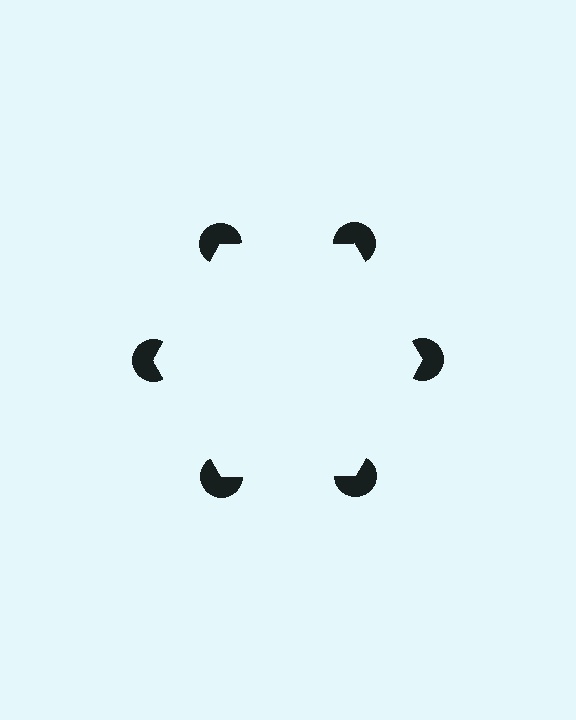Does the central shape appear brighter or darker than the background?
It typically appears slightly brighter than the background, even though no actual brightness change is drawn.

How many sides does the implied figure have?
6 sides.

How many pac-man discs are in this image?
There are 6 — one at each vertex of the illusory hexagon.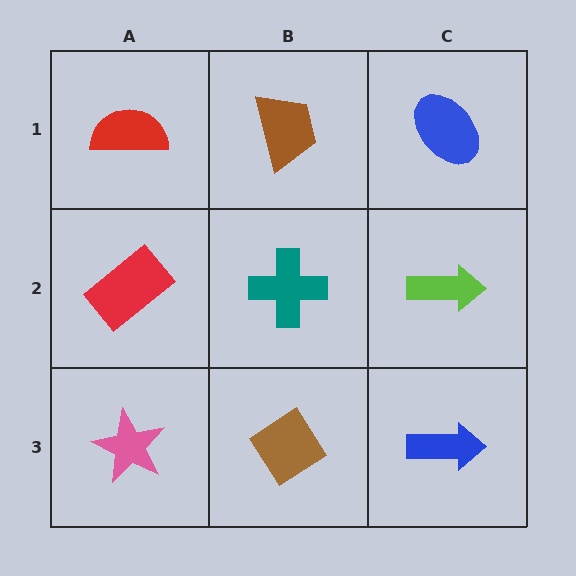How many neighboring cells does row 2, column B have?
4.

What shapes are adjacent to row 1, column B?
A teal cross (row 2, column B), a red semicircle (row 1, column A), a blue ellipse (row 1, column C).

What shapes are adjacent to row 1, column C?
A lime arrow (row 2, column C), a brown trapezoid (row 1, column B).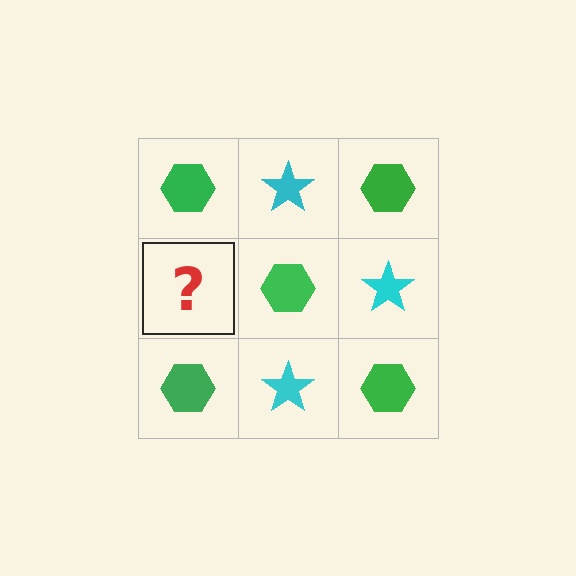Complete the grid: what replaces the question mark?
The question mark should be replaced with a cyan star.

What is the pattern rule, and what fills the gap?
The rule is that it alternates green hexagon and cyan star in a checkerboard pattern. The gap should be filled with a cyan star.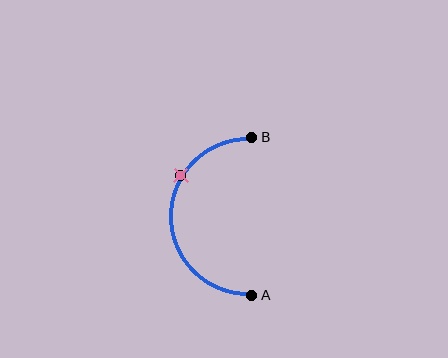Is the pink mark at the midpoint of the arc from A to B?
No. The pink mark lies on the arc but is closer to endpoint B. The arc midpoint would be at the point on the curve equidistant along the arc from both A and B.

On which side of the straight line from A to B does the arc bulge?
The arc bulges to the left of the straight line connecting A and B.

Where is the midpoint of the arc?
The arc midpoint is the point on the curve farthest from the straight line joining A and B. It sits to the left of that line.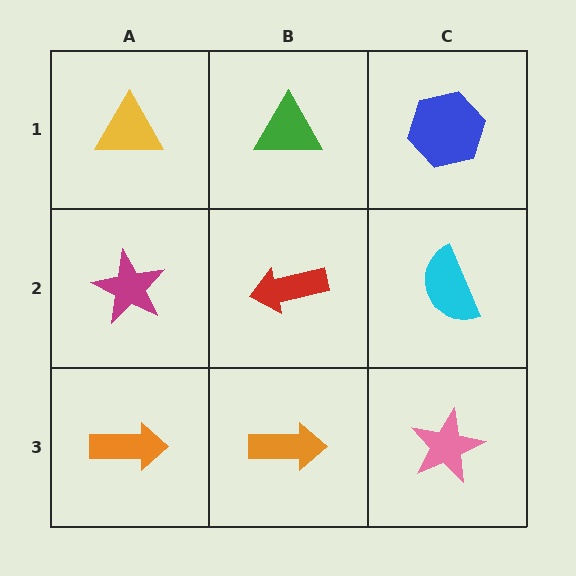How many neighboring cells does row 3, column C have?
2.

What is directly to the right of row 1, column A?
A green triangle.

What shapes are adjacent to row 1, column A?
A magenta star (row 2, column A), a green triangle (row 1, column B).